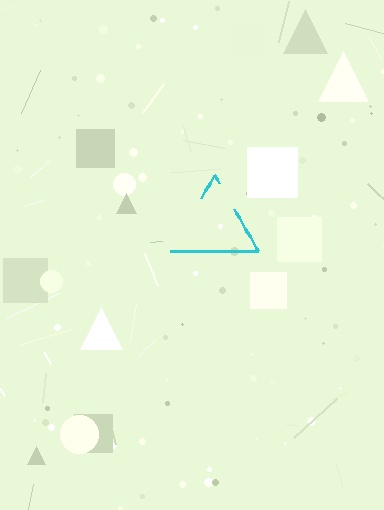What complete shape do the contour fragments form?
The contour fragments form a triangle.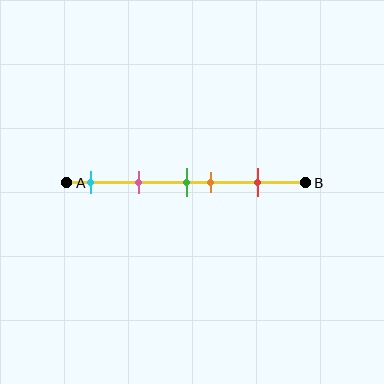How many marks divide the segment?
There are 5 marks dividing the segment.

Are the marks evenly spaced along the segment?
No, the marks are not evenly spaced.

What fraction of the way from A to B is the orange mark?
The orange mark is approximately 60% (0.6) of the way from A to B.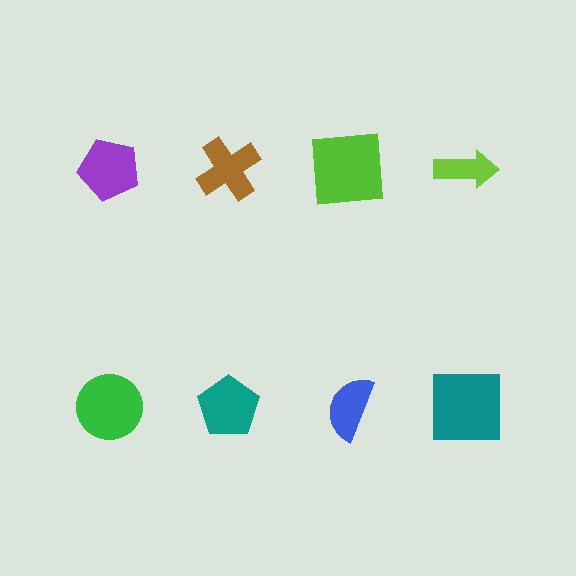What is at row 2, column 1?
A green circle.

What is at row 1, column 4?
A lime arrow.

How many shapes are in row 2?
4 shapes.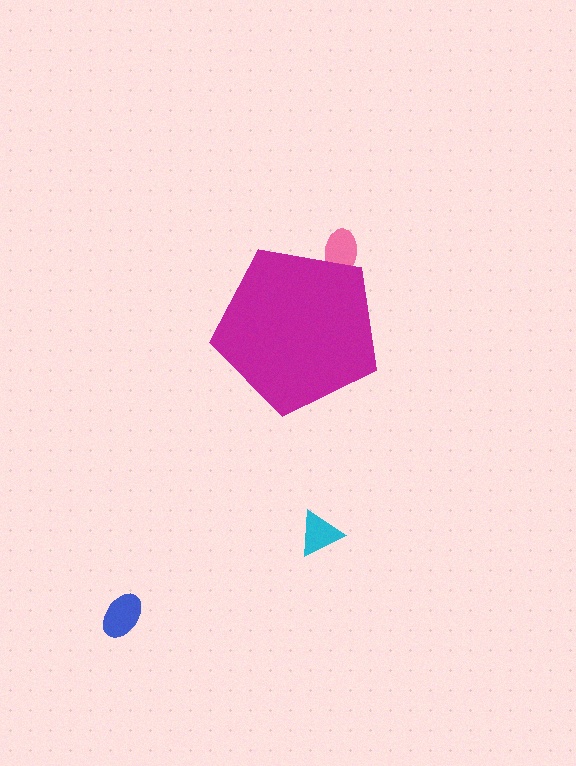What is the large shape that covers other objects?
A magenta pentagon.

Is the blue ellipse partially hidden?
No, the blue ellipse is fully visible.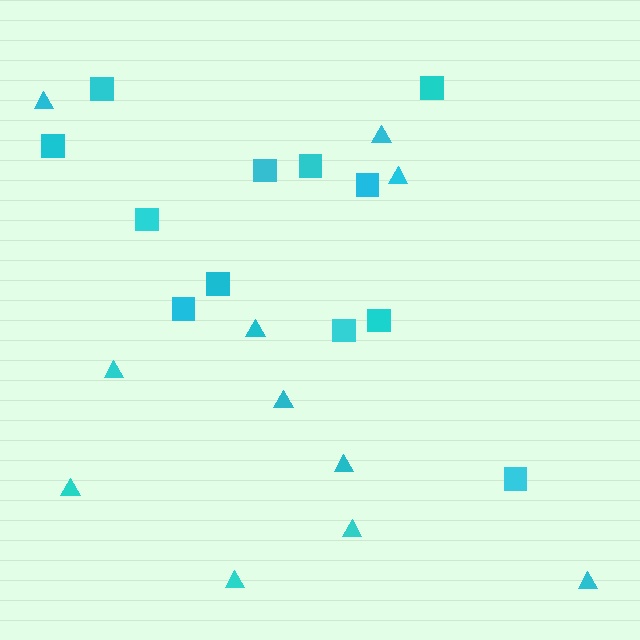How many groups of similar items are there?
There are 2 groups: one group of triangles (11) and one group of squares (12).